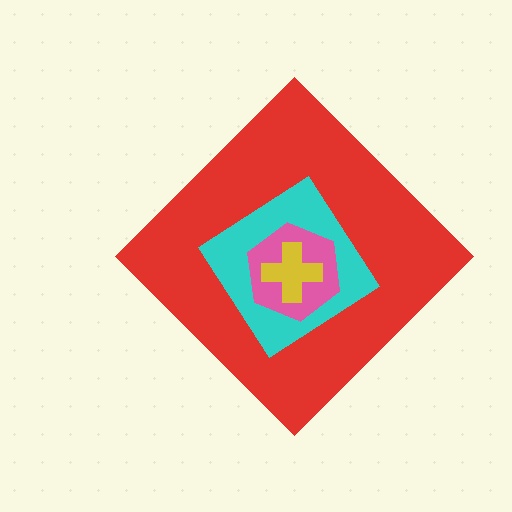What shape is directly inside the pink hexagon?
The yellow cross.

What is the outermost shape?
The red diamond.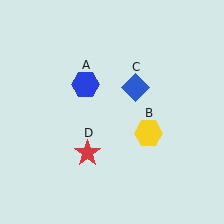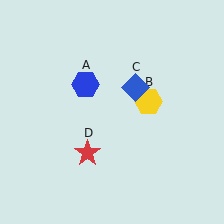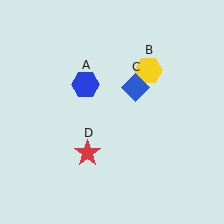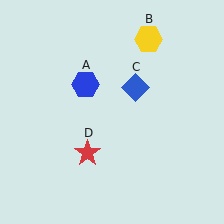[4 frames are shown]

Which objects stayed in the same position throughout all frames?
Blue hexagon (object A) and blue diamond (object C) and red star (object D) remained stationary.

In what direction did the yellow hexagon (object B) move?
The yellow hexagon (object B) moved up.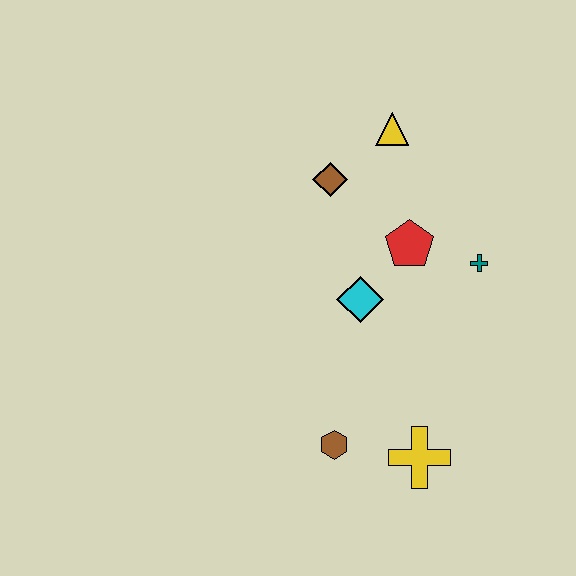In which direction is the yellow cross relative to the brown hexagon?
The yellow cross is to the right of the brown hexagon.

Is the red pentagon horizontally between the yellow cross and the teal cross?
No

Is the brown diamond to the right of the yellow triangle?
No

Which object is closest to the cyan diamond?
The red pentagon is closest to the cyan diamond.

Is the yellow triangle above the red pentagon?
Yes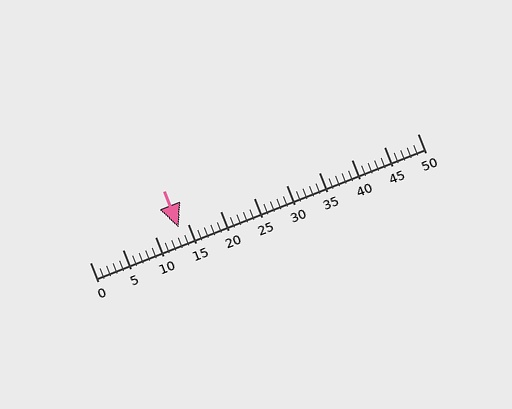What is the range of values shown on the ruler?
The ruler shows values from 0 to 50.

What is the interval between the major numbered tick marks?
The major tick marks are spaced 5 units apart.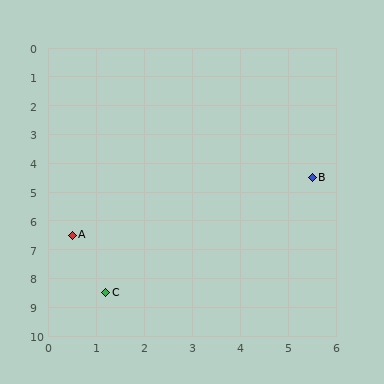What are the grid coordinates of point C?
Point C is at approximately (1.2, 8.5).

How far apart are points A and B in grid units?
Points A and B are about 5.4 grid units apart.